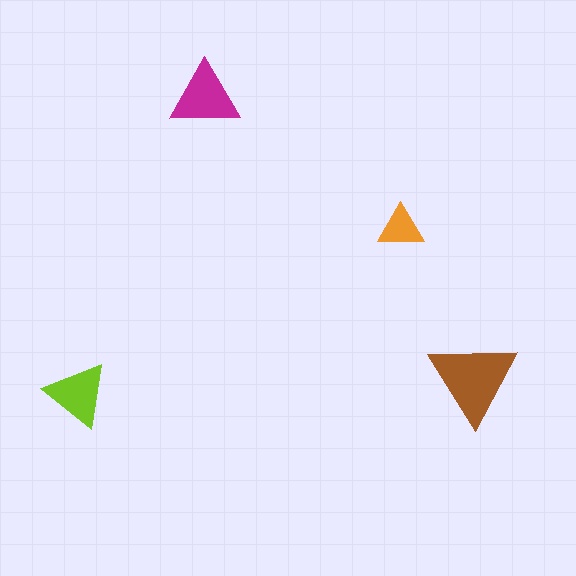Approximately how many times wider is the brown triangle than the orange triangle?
About 2 times wider.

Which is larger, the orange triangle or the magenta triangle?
The magenta one.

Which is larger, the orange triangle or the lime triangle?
The lime one.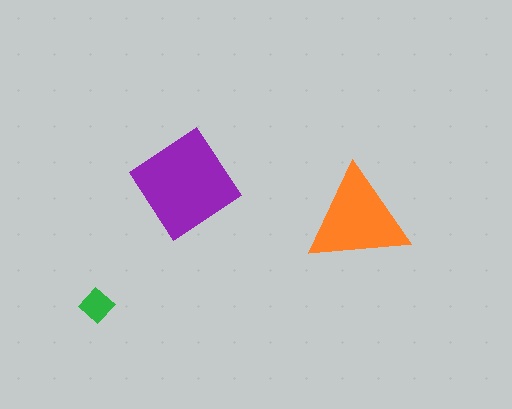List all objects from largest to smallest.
The purple diamond, the orange triangle, the green diamond.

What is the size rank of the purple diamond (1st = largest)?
1st.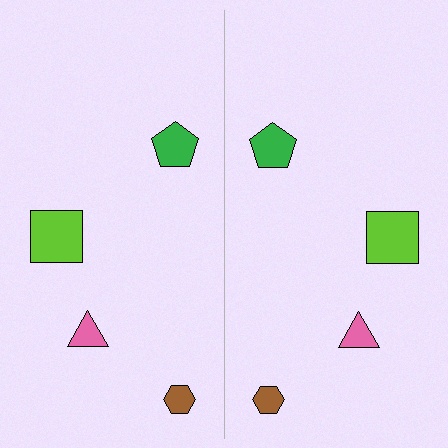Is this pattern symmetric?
Yes, this pattern has bilateral (reflection) symmetry.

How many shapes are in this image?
There are 8 shapes in this image.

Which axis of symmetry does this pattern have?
The pattern has a vertical axis of symmetry running through the center of the image.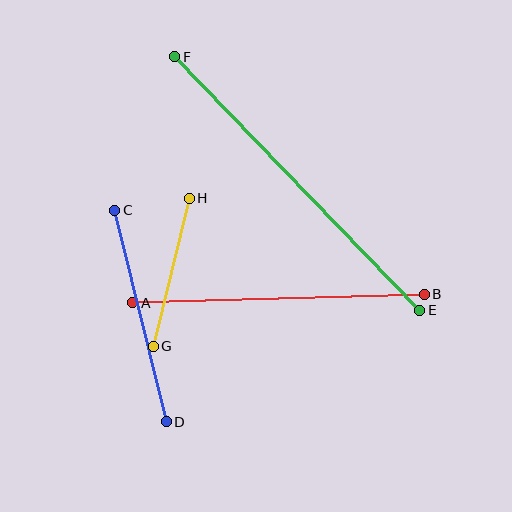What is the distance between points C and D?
The distance is approximately 217 pixels.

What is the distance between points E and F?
The distance is approximately 352 pixels.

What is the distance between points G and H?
The distance is approximately 152 pixels.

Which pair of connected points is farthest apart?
Points E and F are farthest apart.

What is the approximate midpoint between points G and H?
The midpoint is at approximately (171, 272) pixels.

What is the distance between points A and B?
The distance is approximately 292 pixels.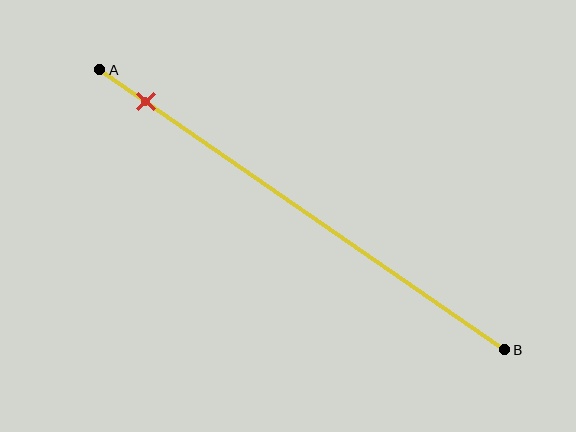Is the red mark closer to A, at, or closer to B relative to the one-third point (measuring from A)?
The red mark is closer to point A than the one-third point of segment AB.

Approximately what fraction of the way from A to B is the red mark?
The red mark is approximately 10% of the way from A to B.